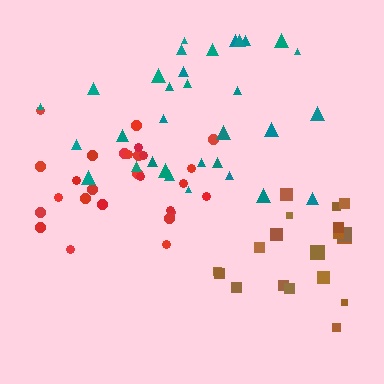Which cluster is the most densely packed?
Red.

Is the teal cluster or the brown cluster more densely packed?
Teal.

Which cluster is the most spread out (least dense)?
Brown.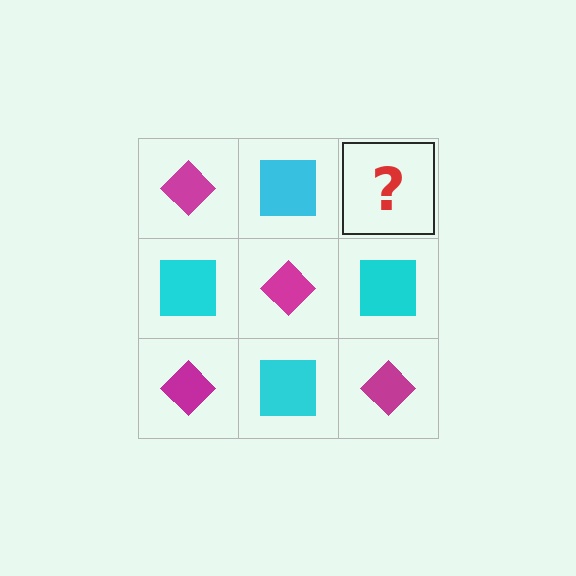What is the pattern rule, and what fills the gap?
The rule is that it alternates magenta diamond and cyan square in a checkerboard pattern. The gap should be filled with a magenta diamond.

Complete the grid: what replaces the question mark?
The question mark should be replaced with a magenta diamond.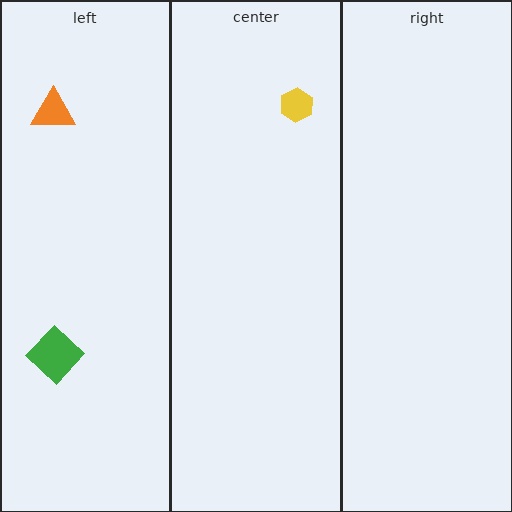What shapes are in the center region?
The yellow hexagon.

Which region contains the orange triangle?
The left region.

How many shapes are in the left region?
2.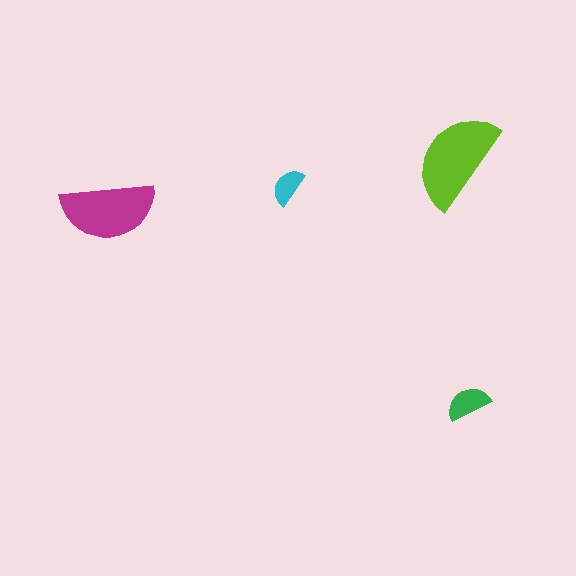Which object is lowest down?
The green semicircle is bottommost.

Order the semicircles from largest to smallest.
the lime one, the magenta one, the green one, the cyan one.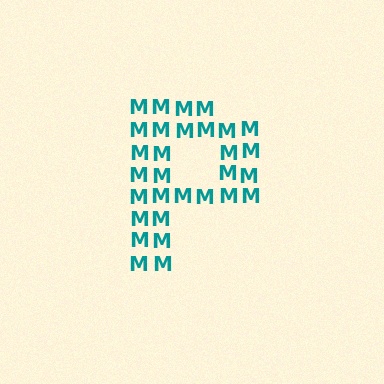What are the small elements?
The small elements are letter M's.